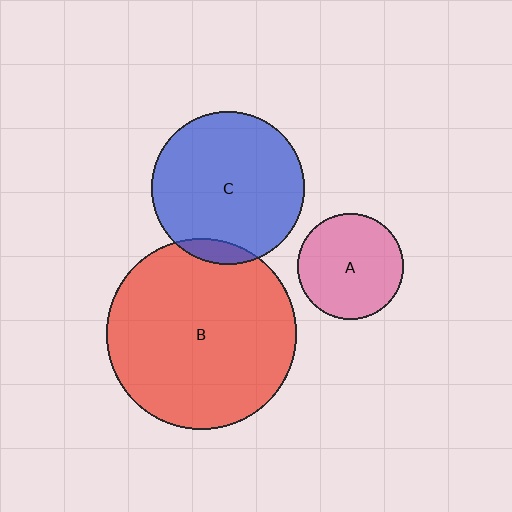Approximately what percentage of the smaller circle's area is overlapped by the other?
Approximately 5%.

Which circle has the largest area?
Circle B (red).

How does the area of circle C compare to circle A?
Approximately 2.1 times.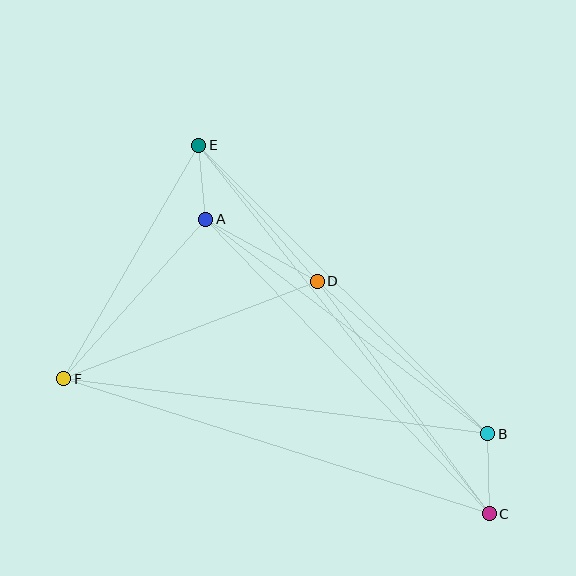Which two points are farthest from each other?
Points C and E are farthest from each other.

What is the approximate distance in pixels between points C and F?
The distance between C and F is approximately 446 pixels.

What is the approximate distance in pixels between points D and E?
The distance between D and E is approximately 180 pixels.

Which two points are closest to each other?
Points A and E are closest to each other.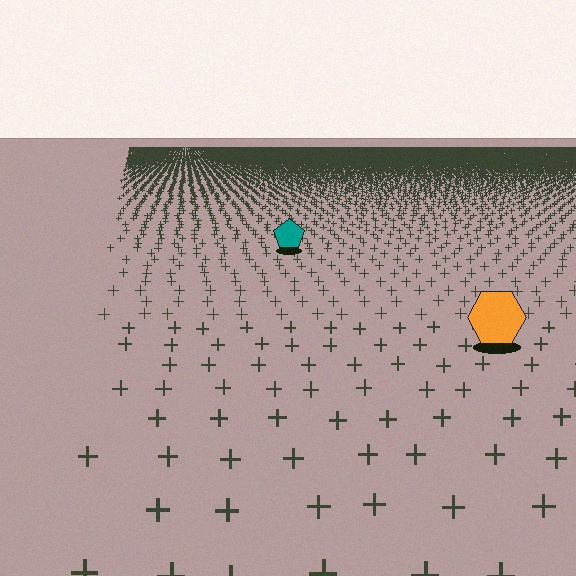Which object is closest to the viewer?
The orange hexagon is closest. The texture marks near it are larger and more spread out.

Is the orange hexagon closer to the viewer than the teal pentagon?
Yes. The orange hexagon is closer — you can tell from the texture gradient: the ground texture is coarser near it.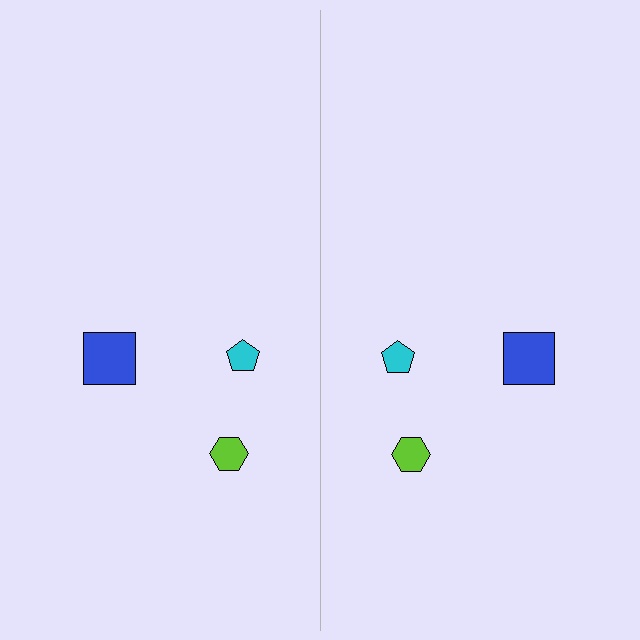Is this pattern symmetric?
Yes, this pattern has bilateral (reflection) symmetry.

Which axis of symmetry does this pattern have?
The pattern has a vertical axis of symmetry running through the center of the image.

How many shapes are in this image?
There are 6 shapes in this image.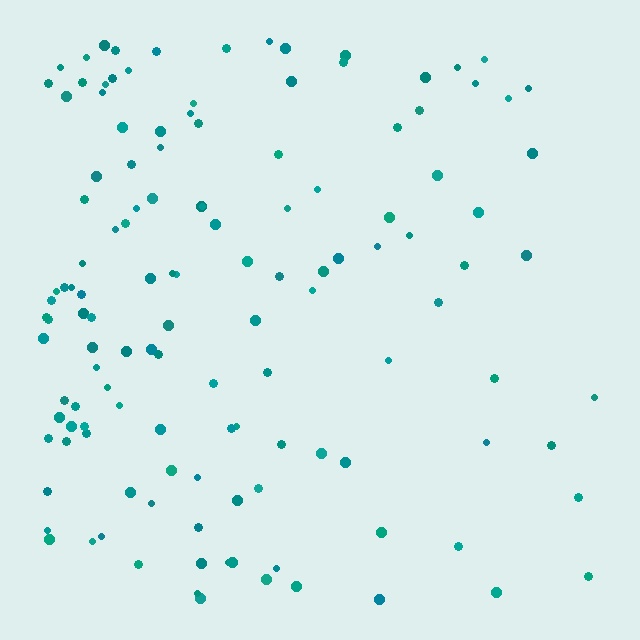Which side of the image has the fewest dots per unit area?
The right.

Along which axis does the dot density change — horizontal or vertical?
Horizontal.